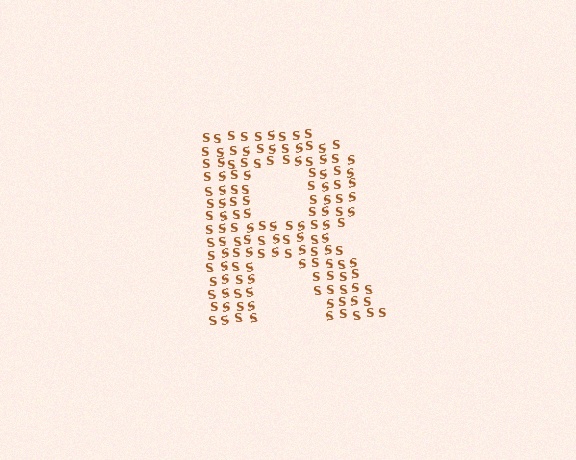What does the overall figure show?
The overall figure shows the letter R.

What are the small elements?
The small elements are letter S's.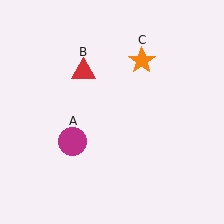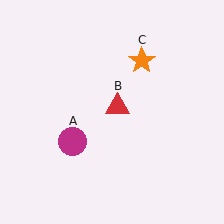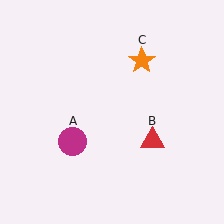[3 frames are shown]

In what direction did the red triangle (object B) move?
The red triangle (object B) moved down and to the right.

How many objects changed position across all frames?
1 object changed position: red triangle (object B).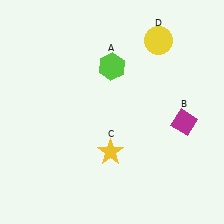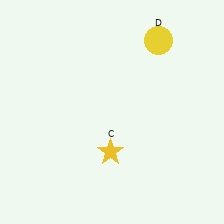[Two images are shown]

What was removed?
The lime hexagon (A), the magenta diamond (B) were removed in Image 2.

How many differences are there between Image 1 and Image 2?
There are 2 differences between the two images.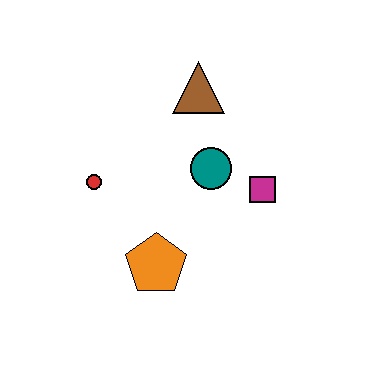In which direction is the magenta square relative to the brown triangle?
The magenta square is below the brown triangle.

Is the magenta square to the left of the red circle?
No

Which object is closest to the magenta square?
The teal circle is closest to the magenta square.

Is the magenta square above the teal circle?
No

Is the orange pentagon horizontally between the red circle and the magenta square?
Yes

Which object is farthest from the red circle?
The magenta square is farthest from the red circle.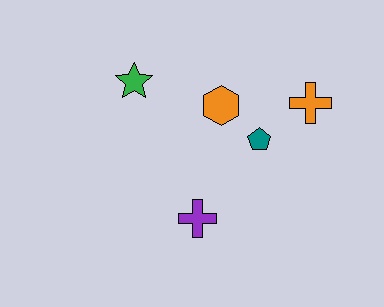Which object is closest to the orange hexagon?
The teal pentagon is closest to the orange hexagon.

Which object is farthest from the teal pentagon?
The green star is farthest from the teal pentagon.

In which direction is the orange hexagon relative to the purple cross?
The orange hexagon is above the purple cross.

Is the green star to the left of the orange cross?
Yes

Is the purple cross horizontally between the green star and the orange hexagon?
Yes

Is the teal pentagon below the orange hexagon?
Yes